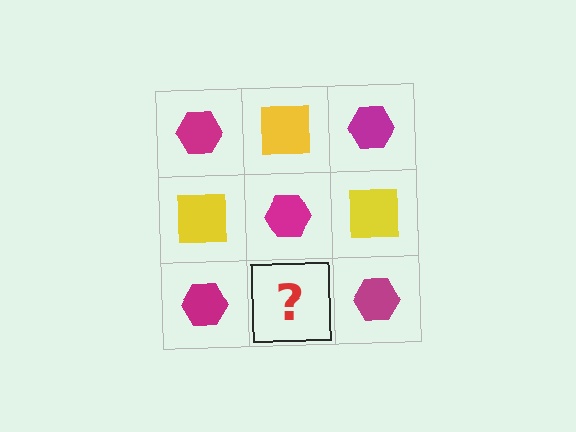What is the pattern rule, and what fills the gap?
The rule is that it alternates magenta hexagon and yellow square in a checkerboard pattern. The gap should be filled with a yellow square.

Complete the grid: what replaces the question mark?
The question mark should be replaced with a yellow square.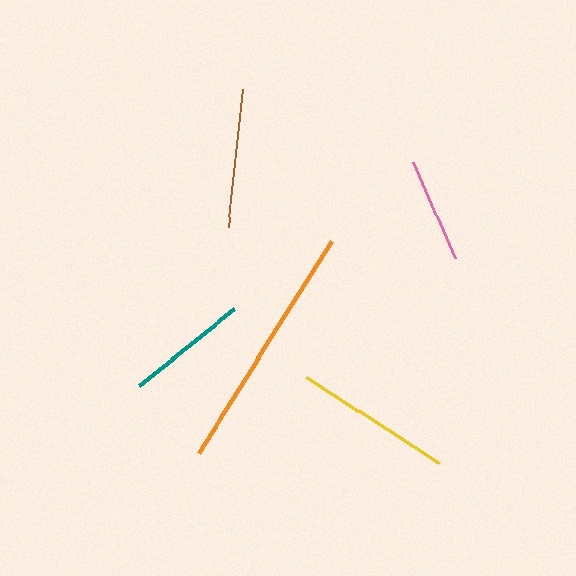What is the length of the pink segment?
The pink segment is approximately 104 pixels long.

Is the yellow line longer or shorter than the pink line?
The yellow line is longer than the pink line.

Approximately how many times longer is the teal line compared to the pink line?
The teal line is approximately 1.2 times the length of the pink line.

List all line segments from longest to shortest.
From longest to shortest: orange, yellow, brown, teal, pink.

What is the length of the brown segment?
The brown segment is approximately 139 pixels long.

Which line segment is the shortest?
The pink line is the shortest at approximately 104 pixels.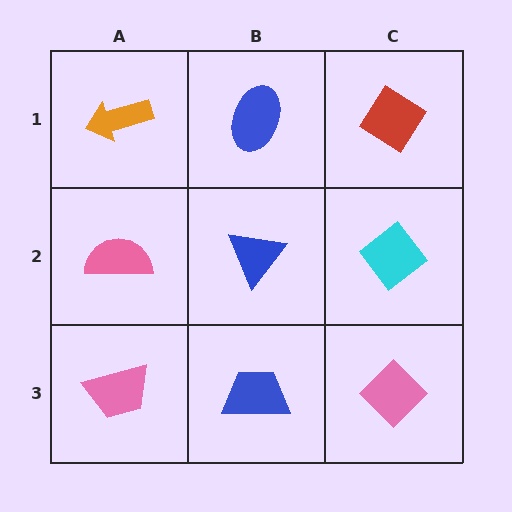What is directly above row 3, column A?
A pink semicircle.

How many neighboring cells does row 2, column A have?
3.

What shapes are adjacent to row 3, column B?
A blue triangle (row 2, column B), a pink trapezoid (row 3, column A), a pink diamond (row 3, column C).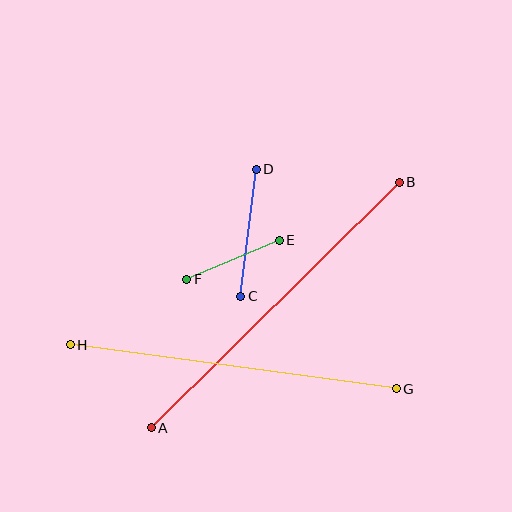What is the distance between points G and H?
The distance is approximately 329 pixels.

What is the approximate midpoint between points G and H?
The midpoint is at approximately (233, 367) pixels.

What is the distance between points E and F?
The distance is approximately 101 pixels.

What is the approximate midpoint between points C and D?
The midpoint is at approximately (249, 233) pixels.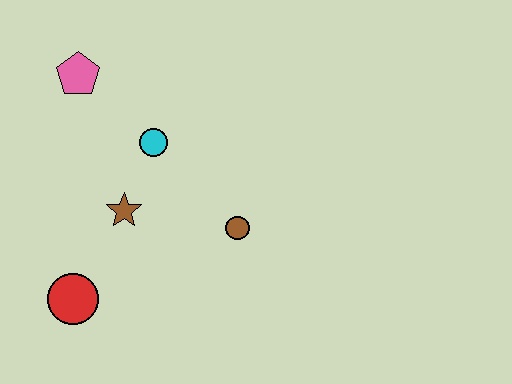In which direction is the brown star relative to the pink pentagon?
The brown star is below the pink pentagon.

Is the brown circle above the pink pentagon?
No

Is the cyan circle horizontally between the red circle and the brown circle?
Yes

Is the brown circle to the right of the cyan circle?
Yes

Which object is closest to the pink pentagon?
The cyan circle is closest to the pink pentagon.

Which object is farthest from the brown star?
The pink pentagon is farthest from the brown star.